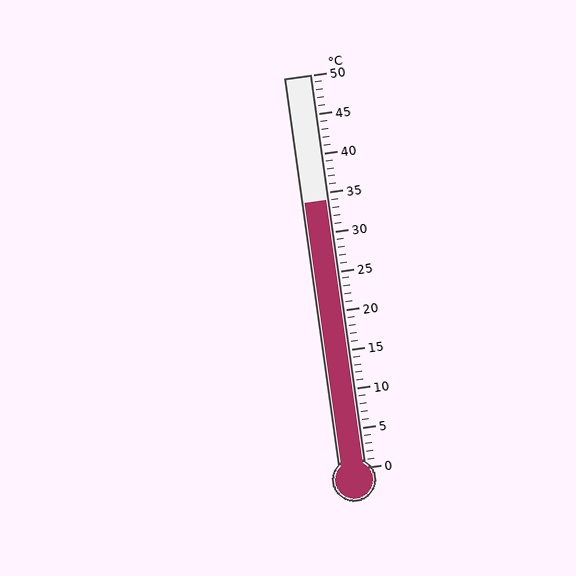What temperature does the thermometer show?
The thermometer shows approximately 34°C.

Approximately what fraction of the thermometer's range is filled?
The thermometer is filled to approximately 70% of its range.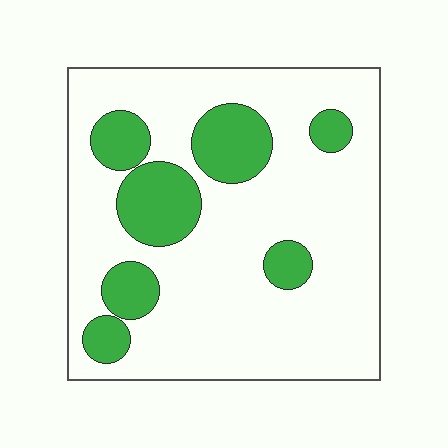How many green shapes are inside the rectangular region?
7.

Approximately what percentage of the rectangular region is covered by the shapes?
Approximately 20%.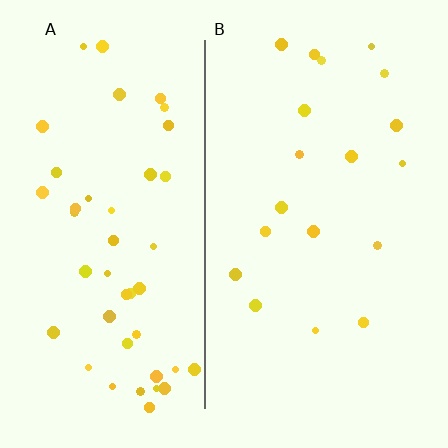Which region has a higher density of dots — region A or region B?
A (the left).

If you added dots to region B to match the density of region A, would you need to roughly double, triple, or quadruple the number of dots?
Approximately double.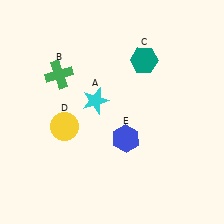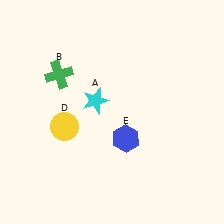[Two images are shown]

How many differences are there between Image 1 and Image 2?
There is 1 difference between the two images.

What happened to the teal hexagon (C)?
The teal hexagon (C) was removed in Image 2. It was in the top-right area of Image 1.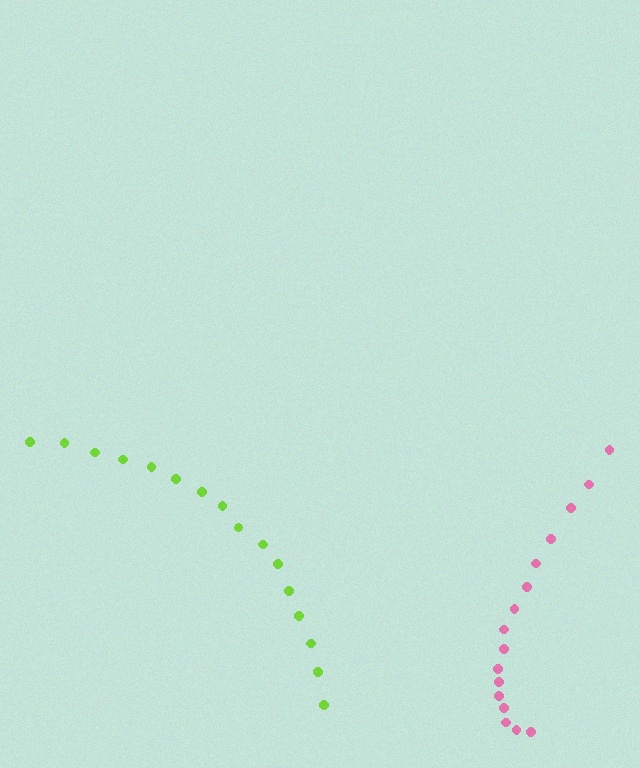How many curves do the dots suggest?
There are 2 distinct paths.